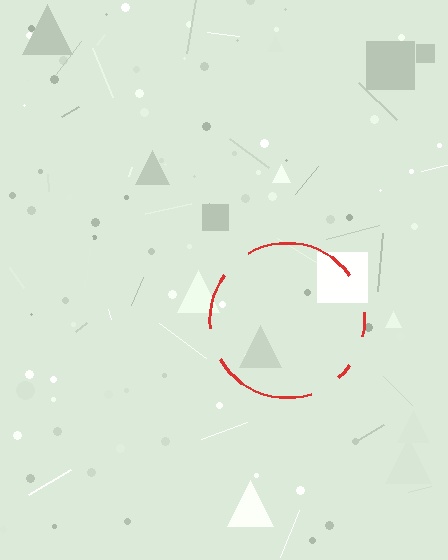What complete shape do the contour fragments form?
The contour fragments form a circle.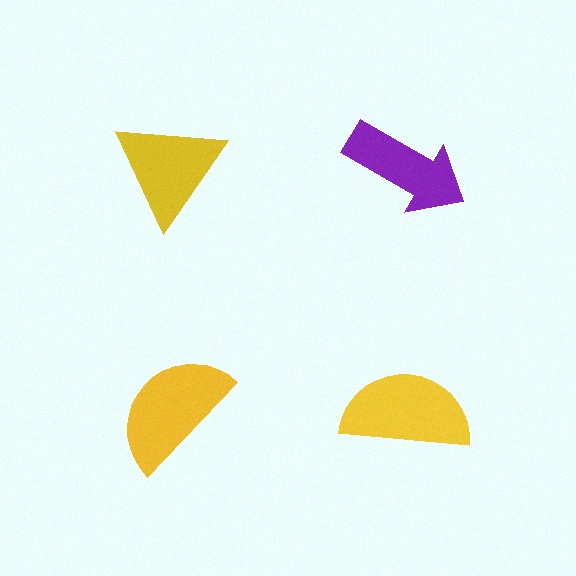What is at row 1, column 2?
A purple arrow.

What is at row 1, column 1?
A yellow triangle.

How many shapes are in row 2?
2 shapes.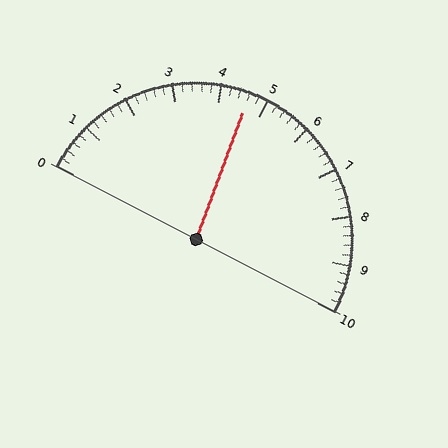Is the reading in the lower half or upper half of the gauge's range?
The reading is in the lower half of the range (0 to 10).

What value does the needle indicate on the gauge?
The needle indicates approximately 4.6.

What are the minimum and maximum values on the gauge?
The gauge ranges from 0 to 10.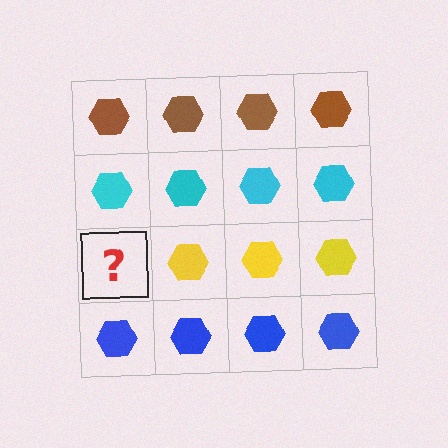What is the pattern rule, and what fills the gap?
The rule is that each row has a consistent color. The gap should be filled with a yellow hexagon.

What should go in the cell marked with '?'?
The missing cell should contain a yellow hexagon.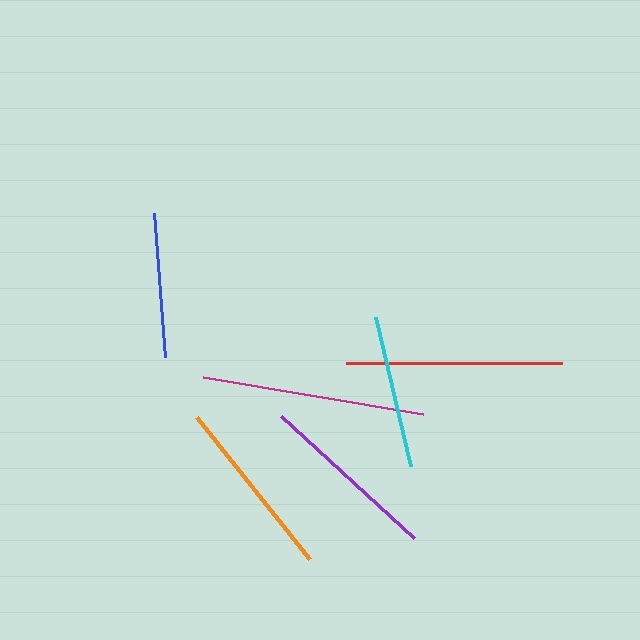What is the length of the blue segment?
The blue segment is approximately 145 pixels long.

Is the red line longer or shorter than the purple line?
The red line is longer than the purple line.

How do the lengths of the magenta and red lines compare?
The magenta and red lines are approximately the same length.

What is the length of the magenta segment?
The magenta segment is approximately 223 pixels long.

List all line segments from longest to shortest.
From longest to shortest: magenta, red, orange, purple, cyan, blue.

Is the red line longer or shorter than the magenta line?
The magenta line is longer than the red line.